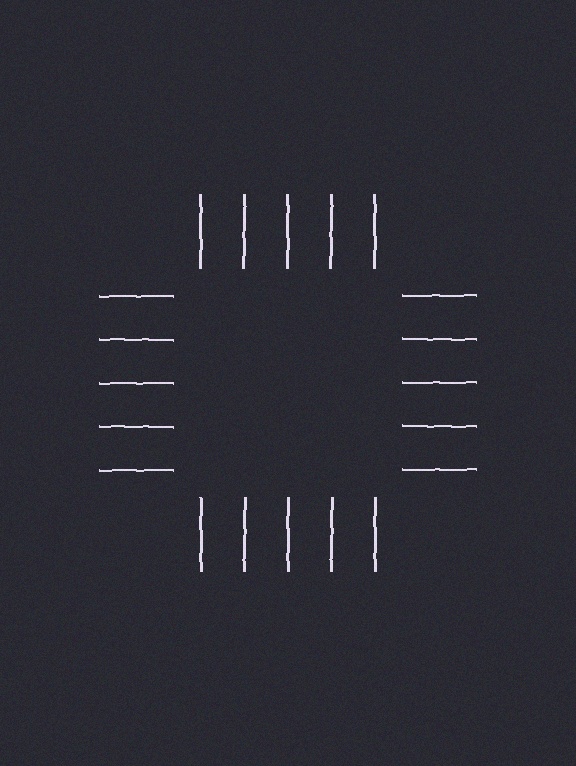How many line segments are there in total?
20 — 5 along each of the 4 edges.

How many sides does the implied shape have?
4 sides — the line-ends trace a square.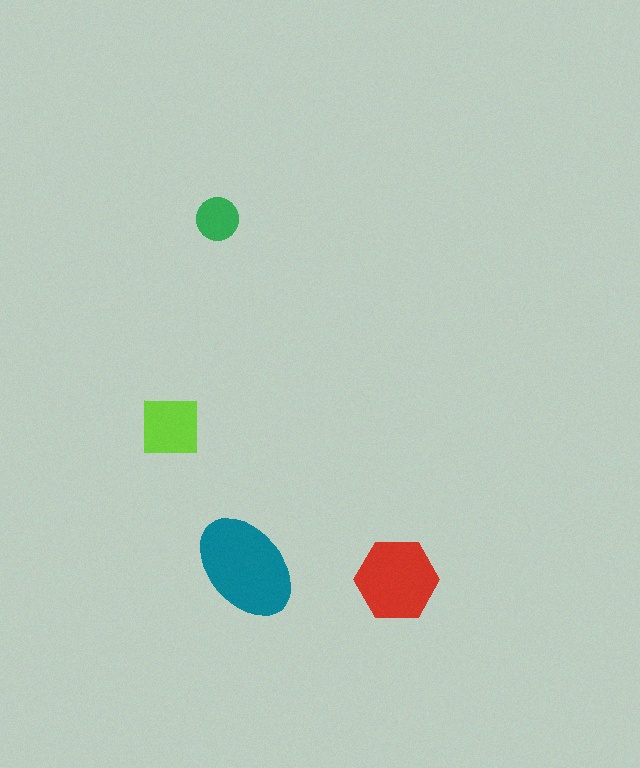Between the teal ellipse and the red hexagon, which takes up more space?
The teal ellipse.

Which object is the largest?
The teal ellipse.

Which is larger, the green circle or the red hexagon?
The red hexagon.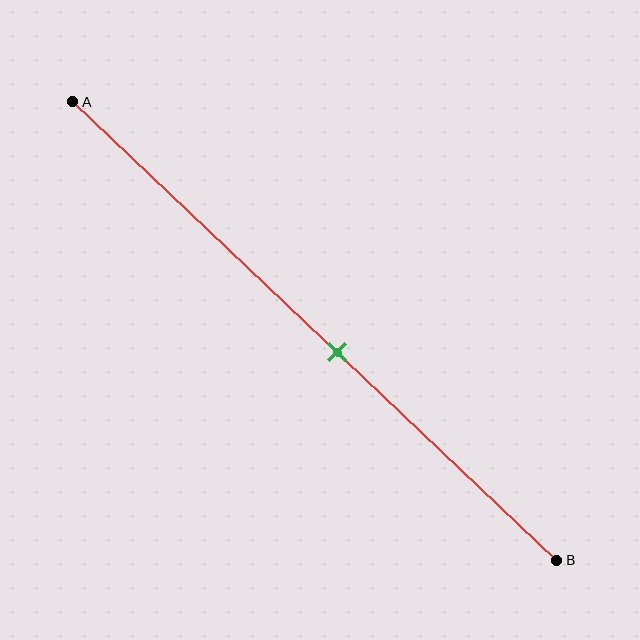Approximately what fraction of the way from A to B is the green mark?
The green mark is approximately 55% of the way from A to B.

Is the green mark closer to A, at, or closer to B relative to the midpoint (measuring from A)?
The green mark is closer to point B than the midpoint of segment AB.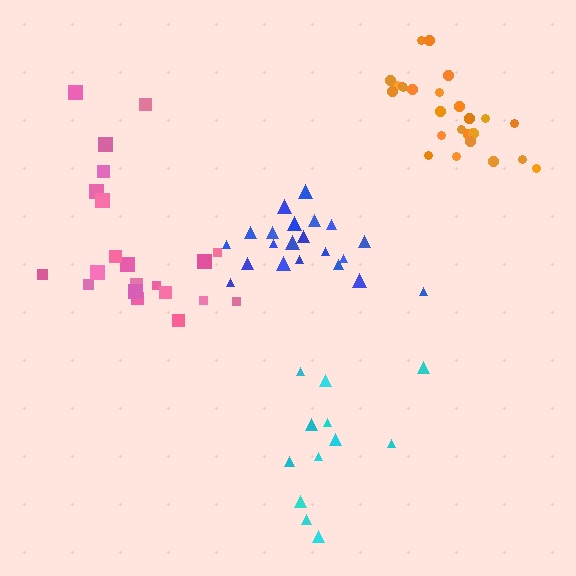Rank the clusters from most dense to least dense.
blue, orange, pink, cyan.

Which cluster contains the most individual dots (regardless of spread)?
Orange (26).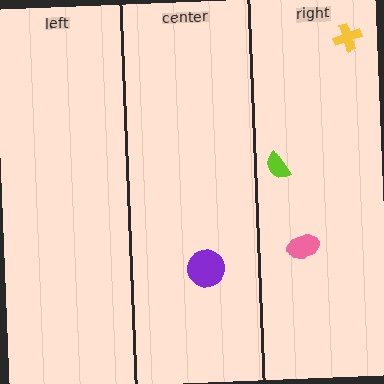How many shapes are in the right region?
3.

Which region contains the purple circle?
The center region.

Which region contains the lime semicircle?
The right region.